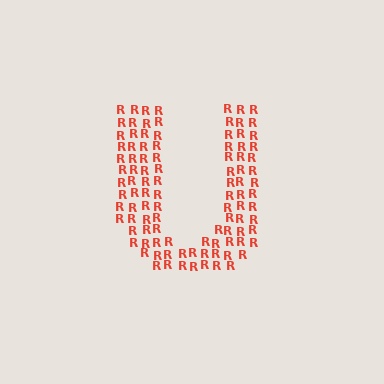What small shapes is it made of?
It is made of small letter R's.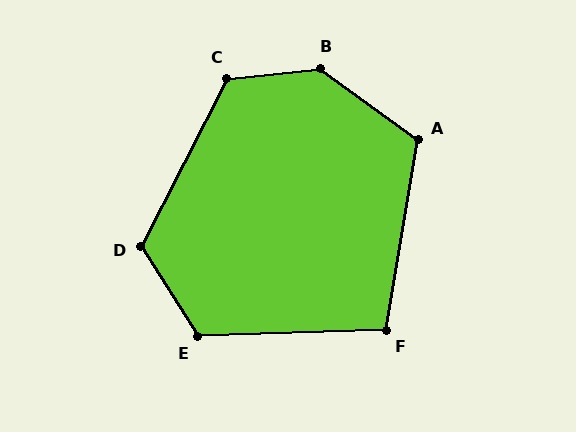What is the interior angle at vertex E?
Approximately 120 degrees (obtuse).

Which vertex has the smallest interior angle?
F, at approximately 101 degrees.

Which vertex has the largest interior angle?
B, at approximately 138 degrees.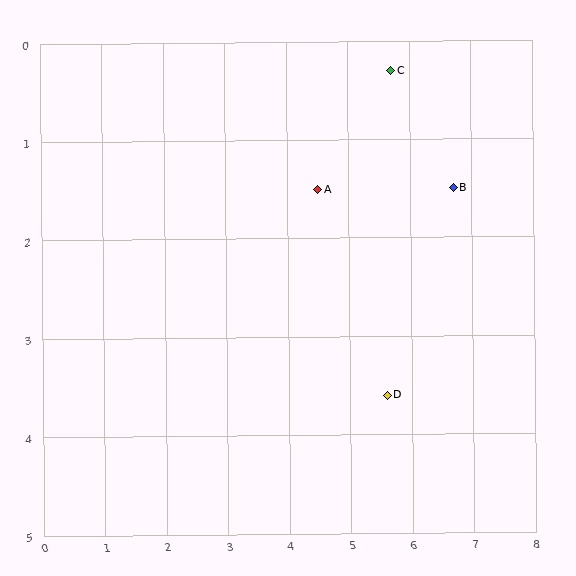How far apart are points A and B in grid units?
Points A and B are about 2.2 grid units apart.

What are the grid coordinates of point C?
Point C is at approximately (5.7, 0.3).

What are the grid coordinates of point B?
Point B is at approximately (6.7, 1.5).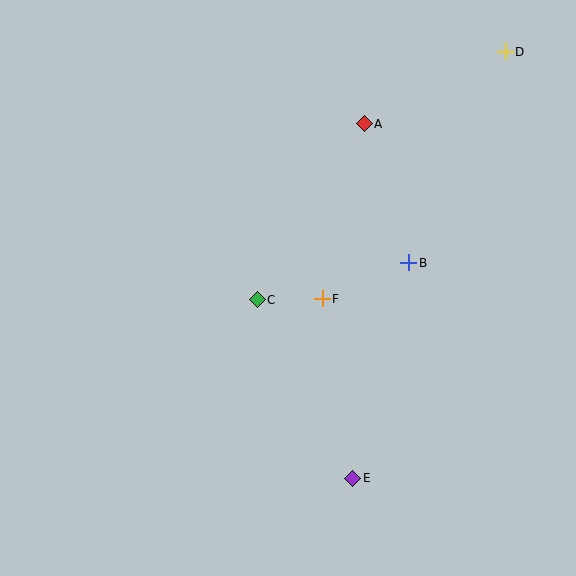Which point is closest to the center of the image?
Point C at (257, 300) is closest to the center.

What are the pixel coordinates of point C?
Point C is at (257, 300).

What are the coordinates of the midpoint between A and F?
The midpoint between A and F is at (343, 211).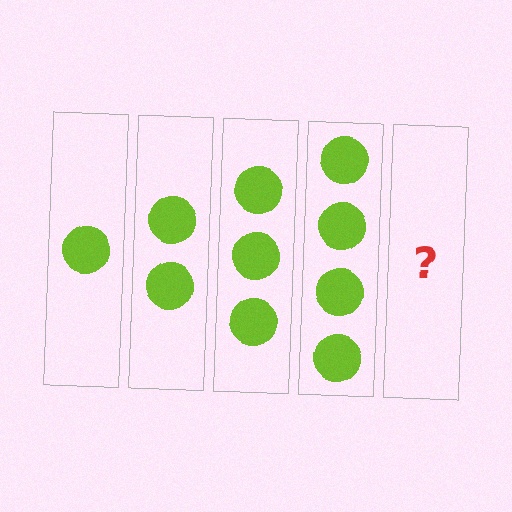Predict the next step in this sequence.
The next step is 5 circles.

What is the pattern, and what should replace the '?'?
The pattern is that each step adds one more circle. The '?' should be 5 circles.